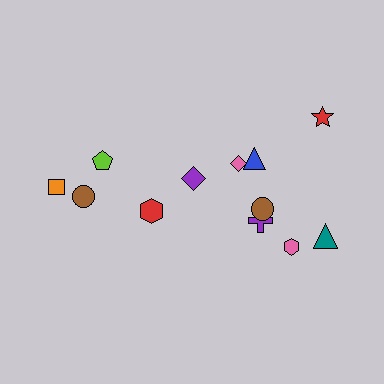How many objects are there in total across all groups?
There are 12 objects.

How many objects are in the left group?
There are 4 objects.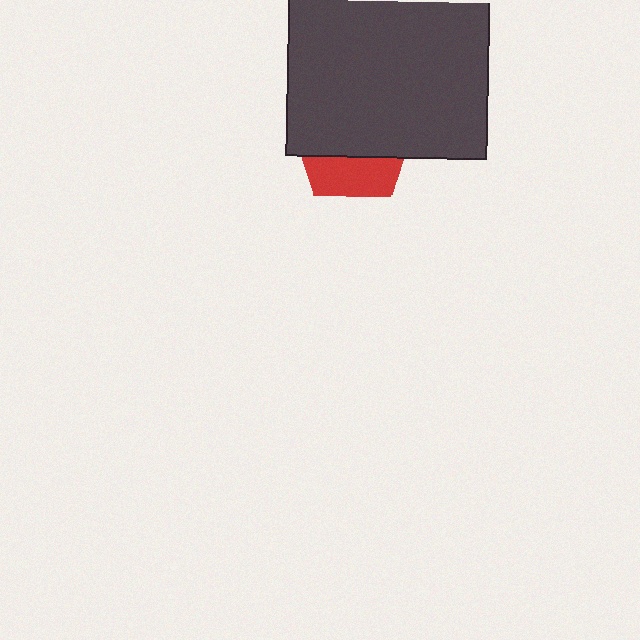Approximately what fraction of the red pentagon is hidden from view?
Roughly 67% of the red pentagon is hidden behind the dark gray square.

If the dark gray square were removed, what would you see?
You would see the complete red pentagon.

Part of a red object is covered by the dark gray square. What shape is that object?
It is a pentagon.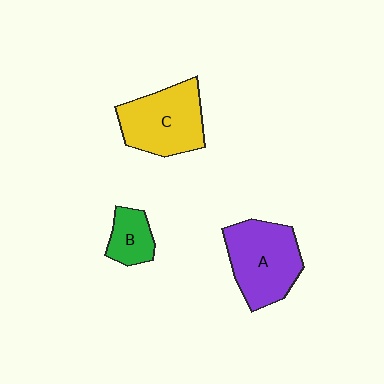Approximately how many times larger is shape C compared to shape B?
Approximately 2.3 times.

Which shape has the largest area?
Shape A (purple).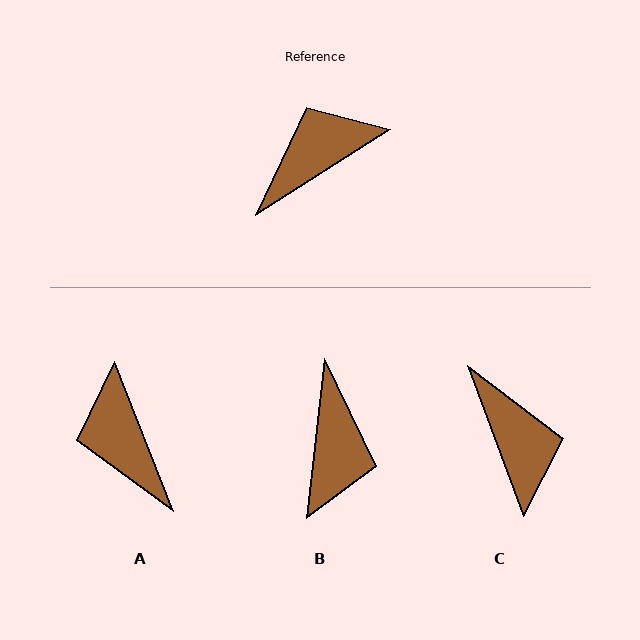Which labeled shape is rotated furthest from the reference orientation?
B, about 129 degrees away.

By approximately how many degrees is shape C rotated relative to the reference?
Approximately 102 degrees clockwise.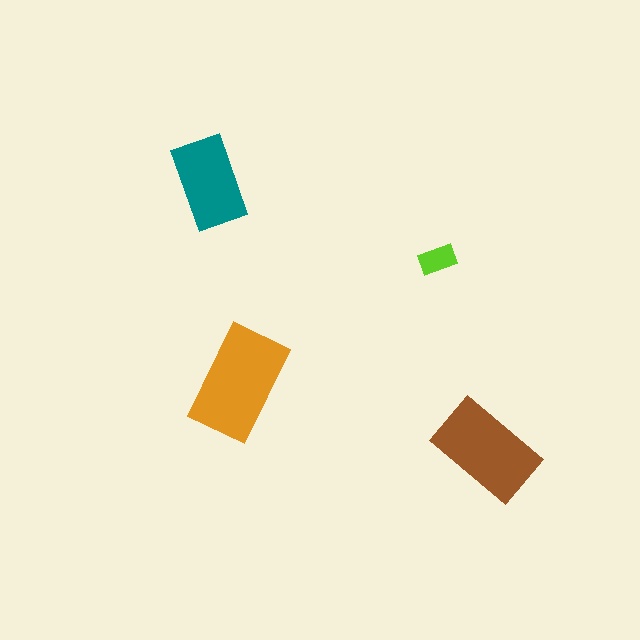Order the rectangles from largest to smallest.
the orange one, the brown one, the teal one, the lime one.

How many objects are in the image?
There are 4 objects in the image.